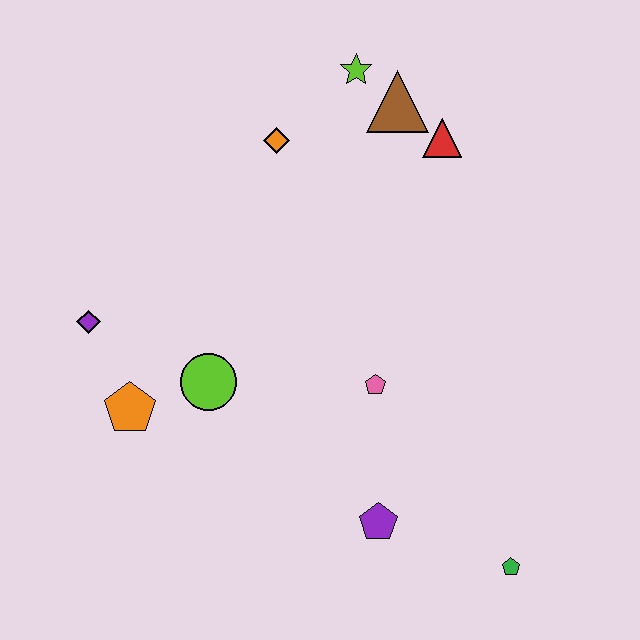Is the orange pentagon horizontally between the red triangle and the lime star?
No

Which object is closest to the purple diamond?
The orange pentagon is closest to the purple diamond.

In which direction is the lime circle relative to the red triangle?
The lime circle is below the red triangle.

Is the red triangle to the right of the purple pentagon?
Yes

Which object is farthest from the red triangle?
The green pentagon is farthest from the red triangle.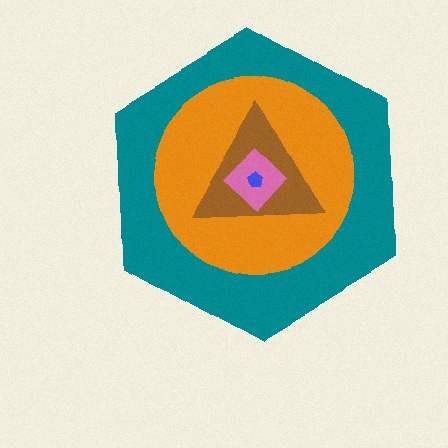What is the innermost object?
The blue pentagon.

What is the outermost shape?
The teal hexagon.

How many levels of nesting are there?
5.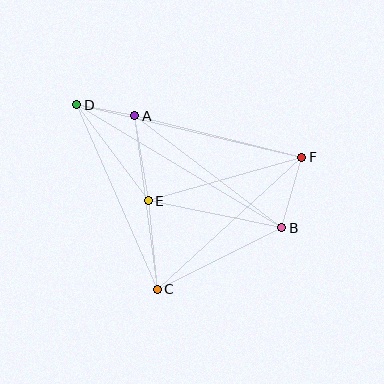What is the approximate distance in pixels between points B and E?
The distance between B and E is approximately 136 pixels.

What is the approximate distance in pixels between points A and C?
The distance between A and C is approximately 175 pixels.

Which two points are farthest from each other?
Points B and D are farthest from each other.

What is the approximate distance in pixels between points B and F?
The distance between B and F is approximately 73 pixels.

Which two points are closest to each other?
Points A and D are closest to each other.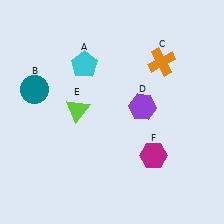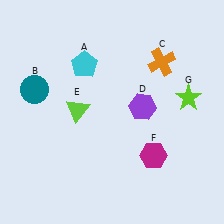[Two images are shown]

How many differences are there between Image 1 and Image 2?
There is 1 difference between the two images.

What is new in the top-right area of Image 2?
A lime star (G) was added in the top-right area of Image 2.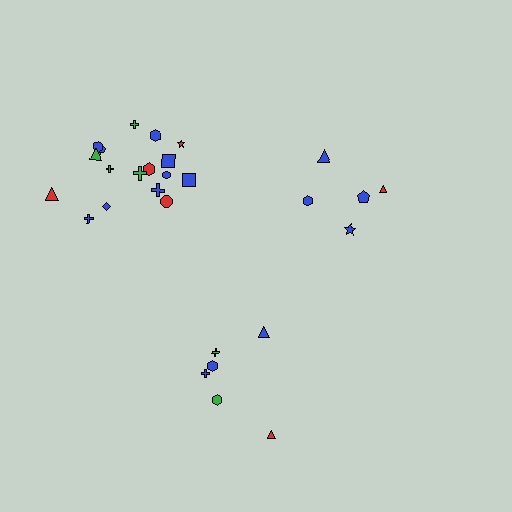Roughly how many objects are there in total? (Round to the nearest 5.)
Roughly 30 objects in total.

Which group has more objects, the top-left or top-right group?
The top-left group.